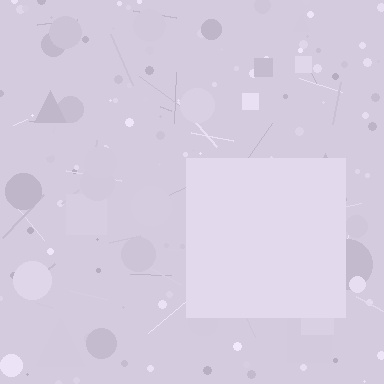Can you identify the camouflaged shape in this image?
The camouflaged shape is a square.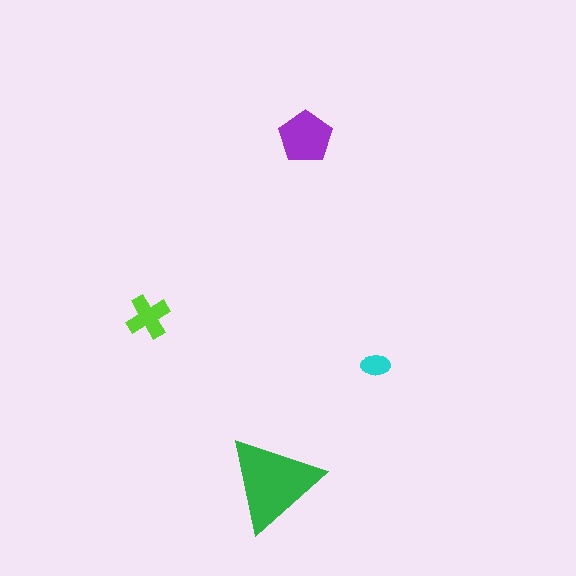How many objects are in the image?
There are 4 objects in the image.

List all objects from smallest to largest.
The cyan ellipse, the lime cross, the purple pentagon, the green triangle.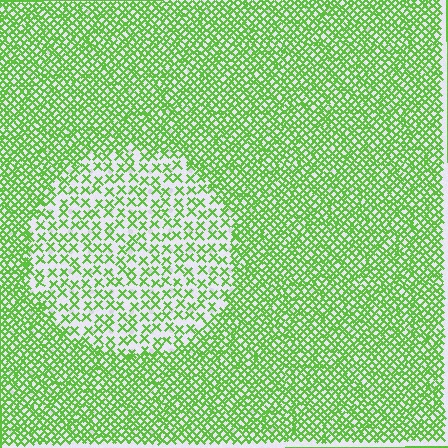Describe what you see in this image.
The image contains small lime elements arranged at two different densities. A circle-shaped region is visible where the elements are less densely packed than the surrounding area.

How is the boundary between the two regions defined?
The boundary is defined by a change in element density (approximately 2.4x ratio). All elements are the same color, size, and shape.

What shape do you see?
I see a circle.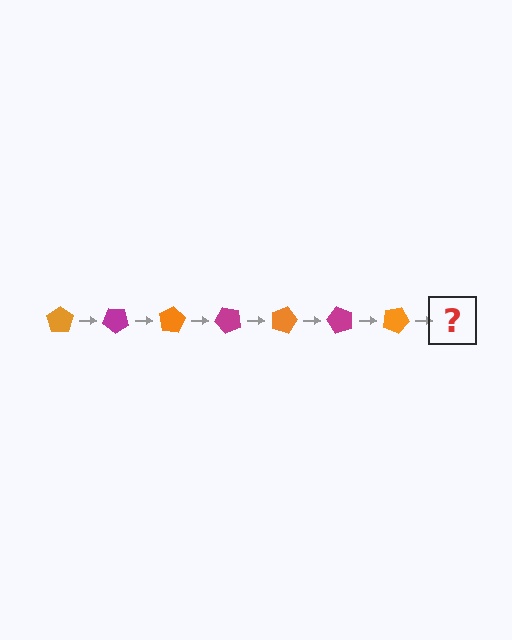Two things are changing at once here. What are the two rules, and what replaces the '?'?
The two rules are that it rotates 40 degrees each step and the color cycles through orange and magenta. The '?' should be a magenta pentagon, rotated 280 degrees from the start.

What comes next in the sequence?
The next element should be a magenta pentagon, rotated 280 degrees from the start.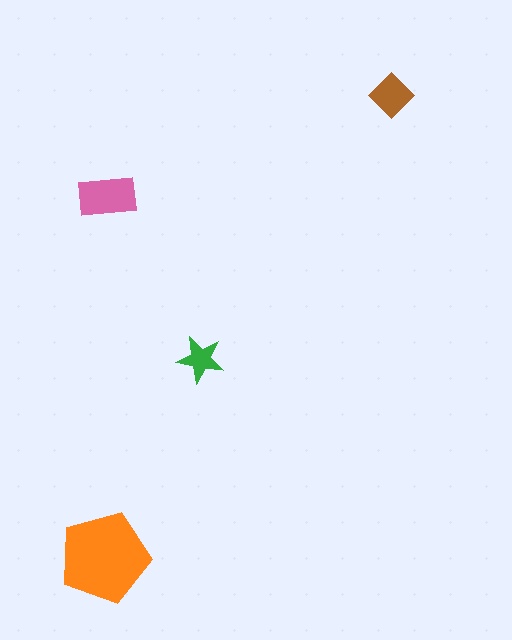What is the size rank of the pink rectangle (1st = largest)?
2nd.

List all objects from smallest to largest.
The green star, the brown diamond, the pink rectangle, the orange pentagon.